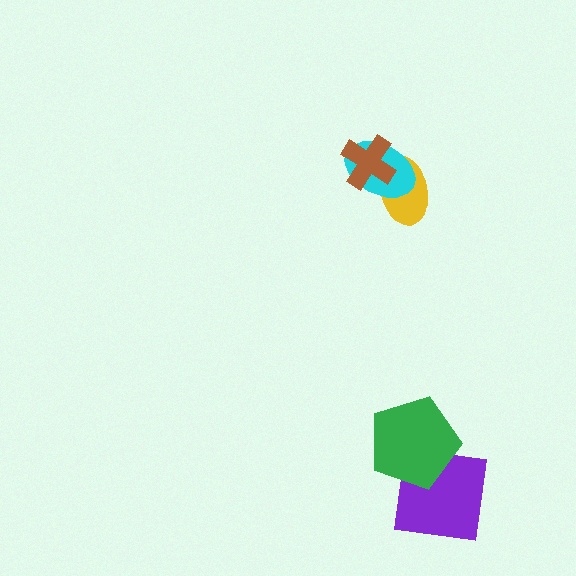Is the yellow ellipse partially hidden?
Yes, it is partially covered by another shape.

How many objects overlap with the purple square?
1 object overlaps with the purple square.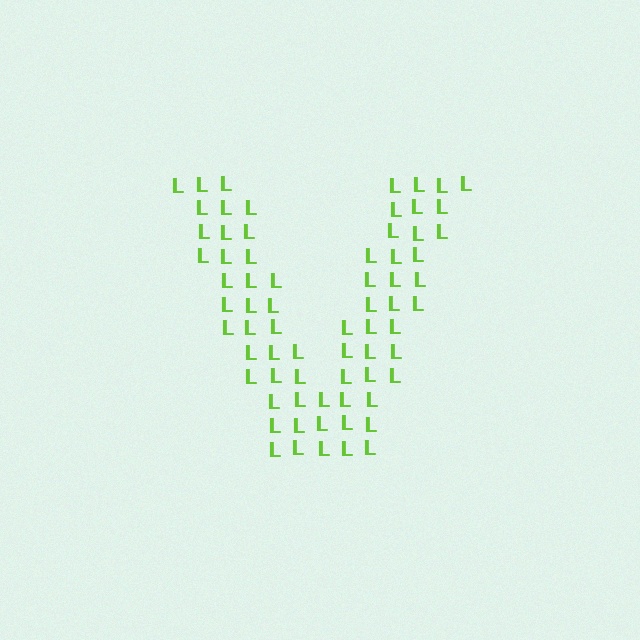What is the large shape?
The large shape is the letter V.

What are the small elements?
The small elements are letter L's.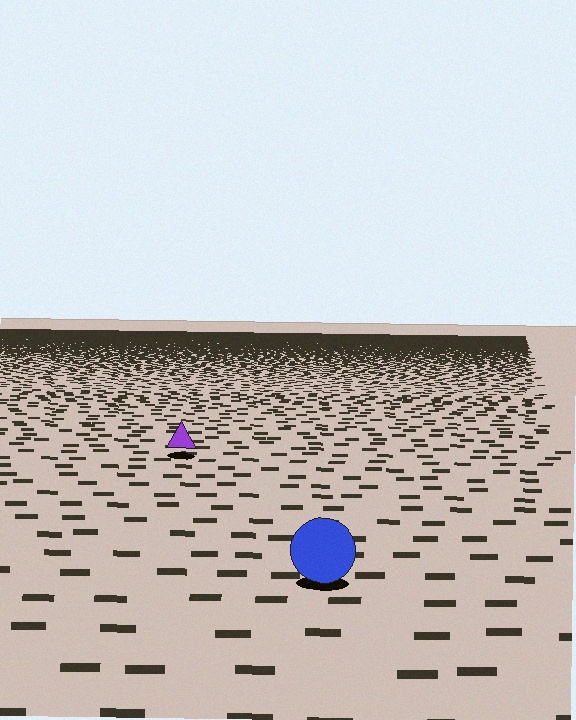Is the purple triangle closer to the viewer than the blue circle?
No. The blue circle is closer — you can tell from the texture gradient: the ground texture is coarser near it.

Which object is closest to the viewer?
The blue circle is closest. The texture marks near it are larger and more spread out.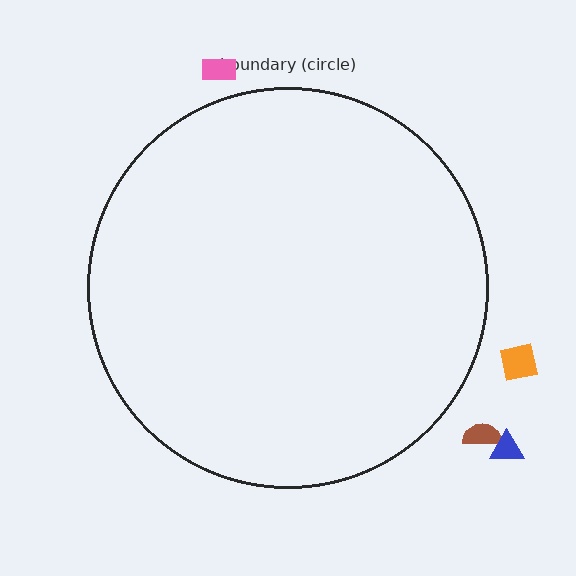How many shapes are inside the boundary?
0 inside, 4 outside.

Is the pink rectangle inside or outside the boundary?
Outside.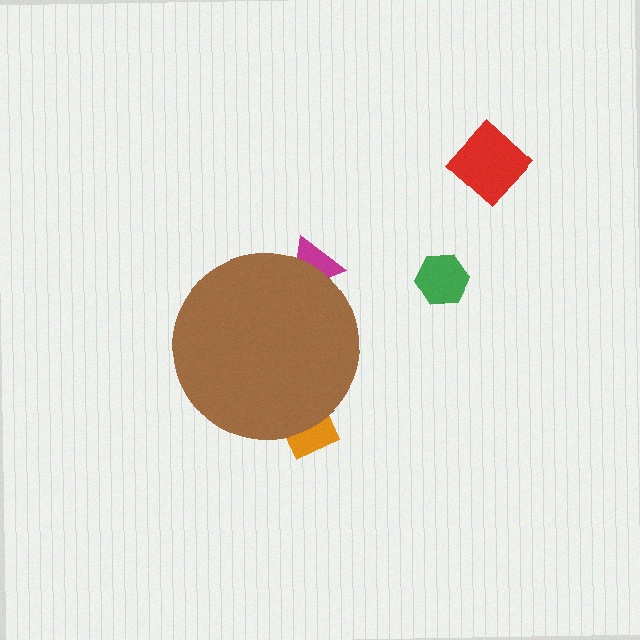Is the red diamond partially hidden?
No, the red diamond is fully visible.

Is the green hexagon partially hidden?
No, the green hexagon is fully visible.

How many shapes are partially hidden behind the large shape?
2 shapes are partially hidden.